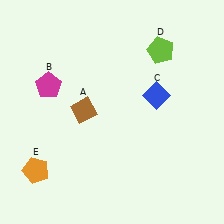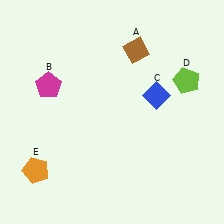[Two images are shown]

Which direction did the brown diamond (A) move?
The brown diamond (A) moved up.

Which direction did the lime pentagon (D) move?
The lime pentagon (D) moved down.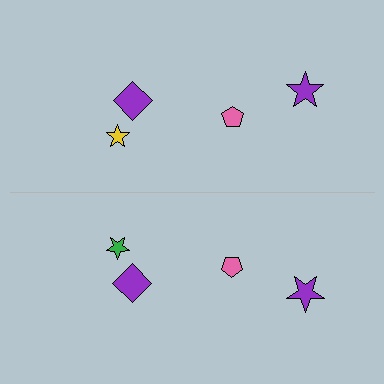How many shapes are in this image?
There are 8 shapes in this image.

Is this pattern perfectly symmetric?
No, the pattern is not perfectly symmetric. The green star on the bottom side breaks the symmetry — its mirror counterpart is yellow.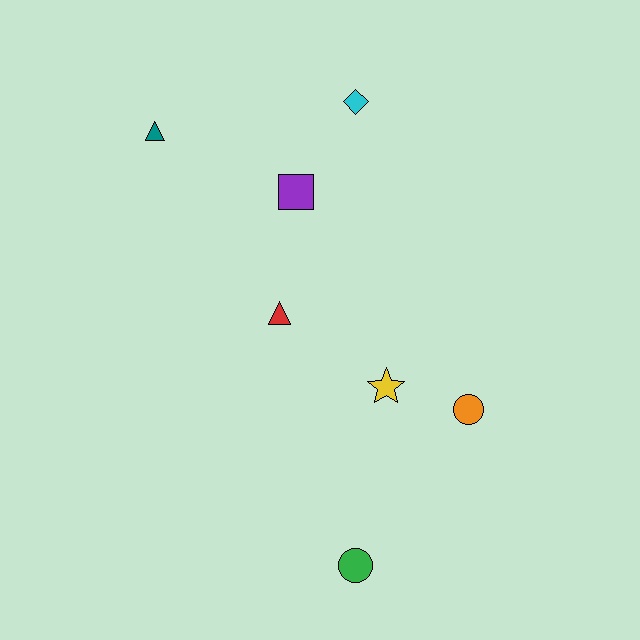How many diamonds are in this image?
There is 1 diamond.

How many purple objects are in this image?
There is 1 purple object.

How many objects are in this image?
There are 7 objects.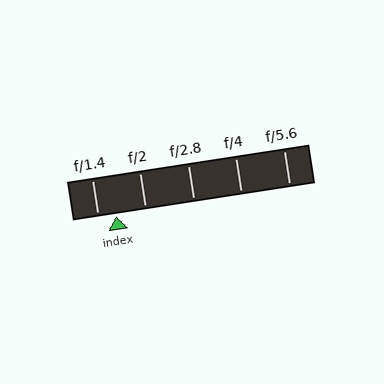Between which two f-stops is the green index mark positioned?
The index mark is between f/1.4 and f/2.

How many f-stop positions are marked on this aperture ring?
There are 5 f-stop positions marked.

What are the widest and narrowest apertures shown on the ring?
The widest aperture shown is f/1.4 and the narrowest is f/5.6.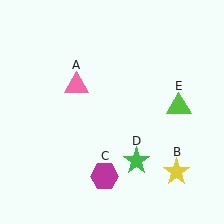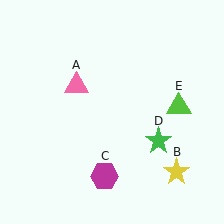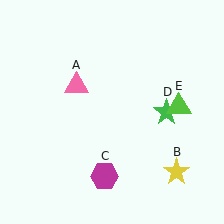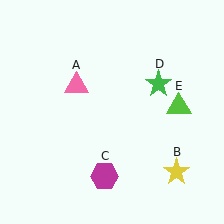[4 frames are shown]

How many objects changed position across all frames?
1 object changed position: green star (object D).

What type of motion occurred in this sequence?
The green star (object D) rotated counterclockwise around the center of the scene.